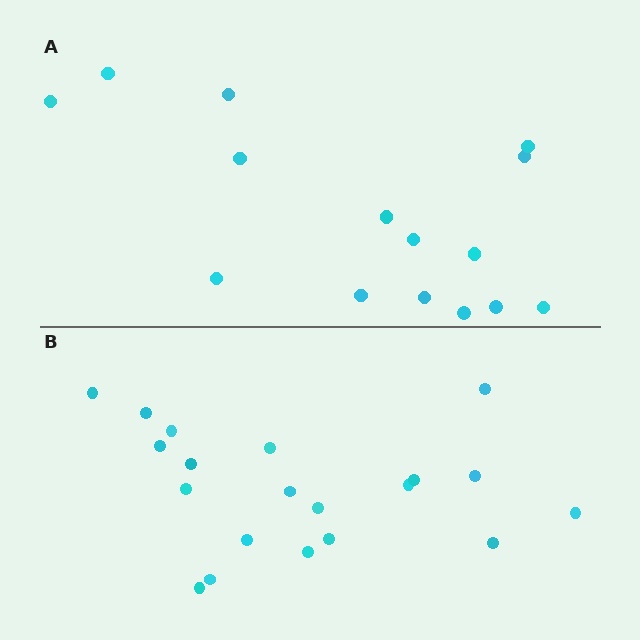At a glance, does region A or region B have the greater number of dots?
Region B (the bottom region) has more dots.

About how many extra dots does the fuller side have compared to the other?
Region B has about 5 more dots than region A.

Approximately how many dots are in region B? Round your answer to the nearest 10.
About 20 dots.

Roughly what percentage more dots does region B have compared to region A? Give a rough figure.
About 35% more.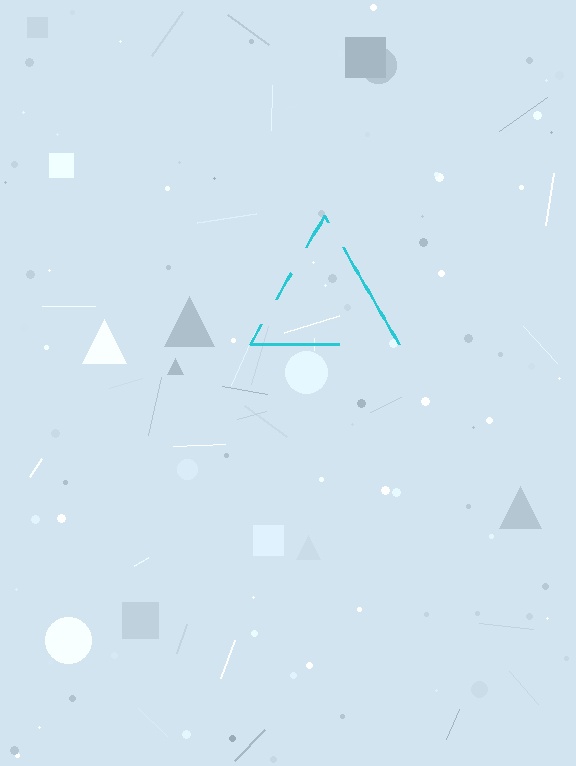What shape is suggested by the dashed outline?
The dashed outline suggests a triangle.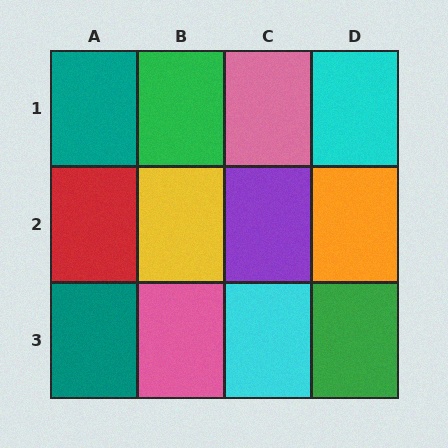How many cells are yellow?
1 cell is yellow.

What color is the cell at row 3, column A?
Teal.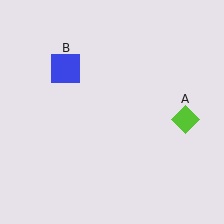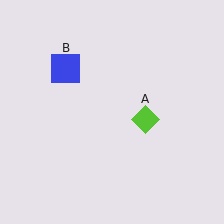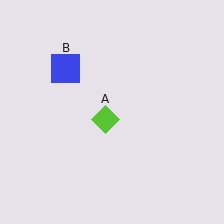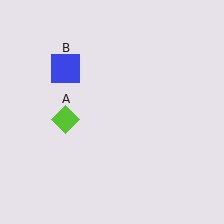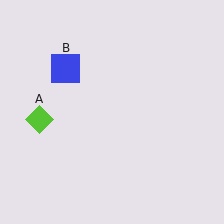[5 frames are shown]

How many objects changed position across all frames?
1 object changed position: lime diamond (object A).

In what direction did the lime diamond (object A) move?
The lime diamond (object A) moved left.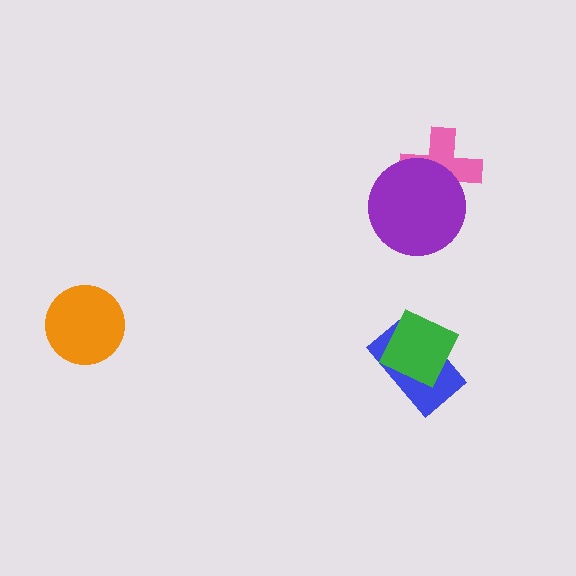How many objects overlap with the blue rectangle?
1 object overlaps with the blue rectangle.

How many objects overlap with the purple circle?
1 object overlaps with the purple circle.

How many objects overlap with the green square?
1 object overlaps with the green square.